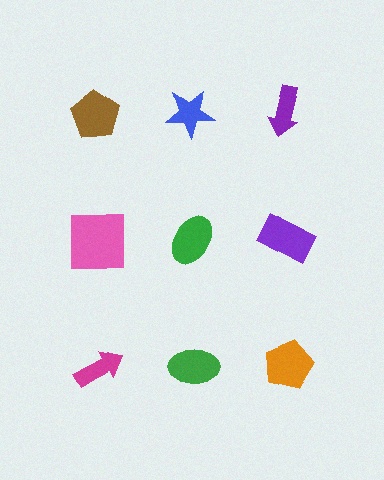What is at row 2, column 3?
A purple rectangle.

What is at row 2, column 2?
A green ellipse.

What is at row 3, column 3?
An orange pentagon.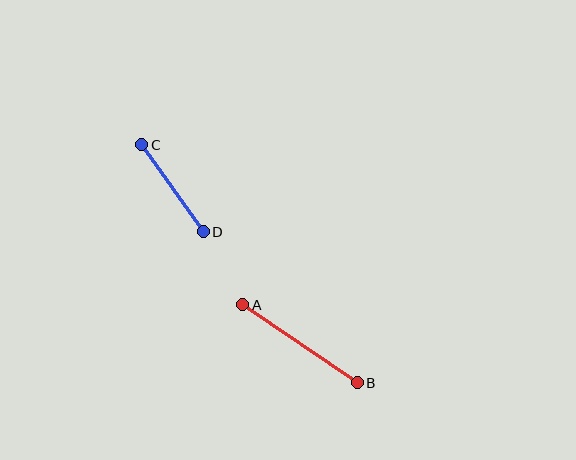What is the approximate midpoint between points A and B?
The midpoint is at approximately (300, 344) pixels.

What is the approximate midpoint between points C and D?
The midpoint is at approximately (172, 188) pixels.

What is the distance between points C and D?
The distance is approximately 106 pixels.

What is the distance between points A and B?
The distance is approximately 138 pixels.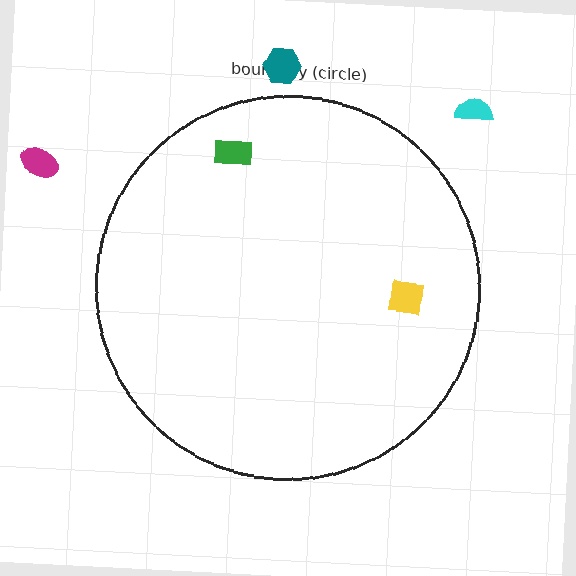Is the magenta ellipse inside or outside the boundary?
Outside.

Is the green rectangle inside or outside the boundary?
Inside.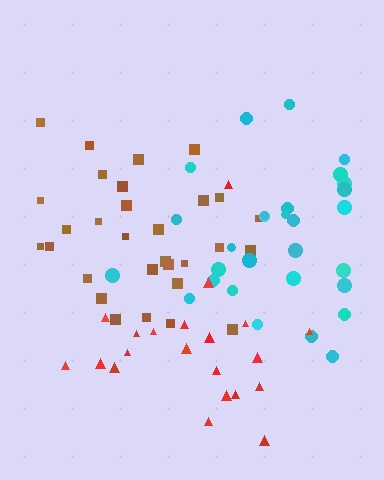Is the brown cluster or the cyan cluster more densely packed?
Cyan.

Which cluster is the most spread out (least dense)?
Red.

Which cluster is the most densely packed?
Cyan.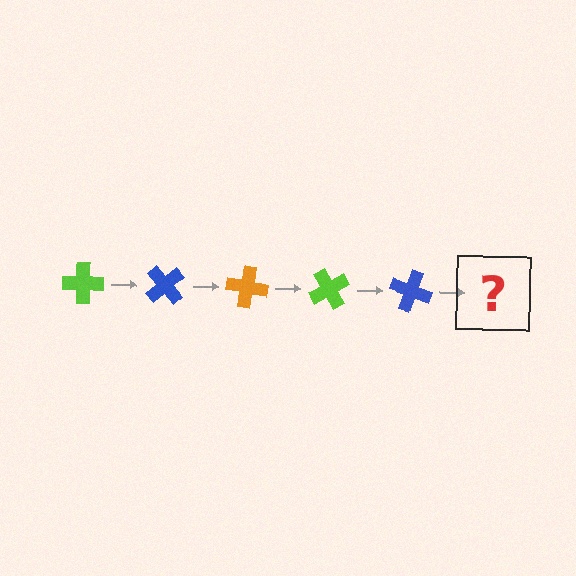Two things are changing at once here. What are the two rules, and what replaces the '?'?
The two rules are that it rotates 50 degrees each step and the color cycles through lime, blue, and orange. The '?' should be an orange cross, rotated 250 degrees from the start.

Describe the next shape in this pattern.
It should be an orange cross, rotated 250 degrees from the start.